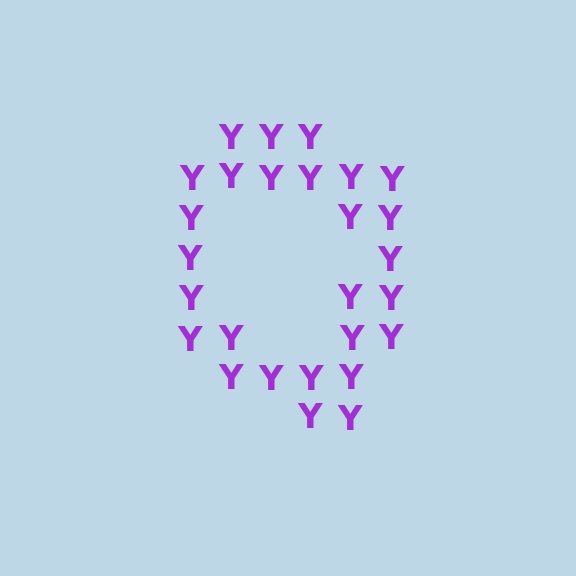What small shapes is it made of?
It is made of small letter Y's.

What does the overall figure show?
The overall figure shows the letter Q.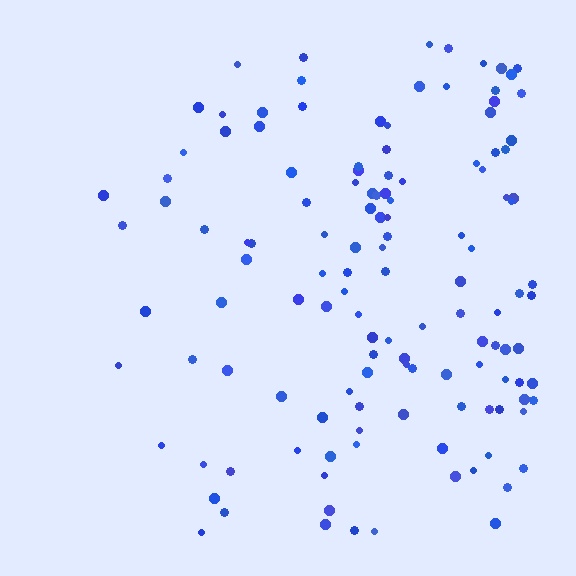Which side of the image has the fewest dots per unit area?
The left.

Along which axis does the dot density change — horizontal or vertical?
Horizontal.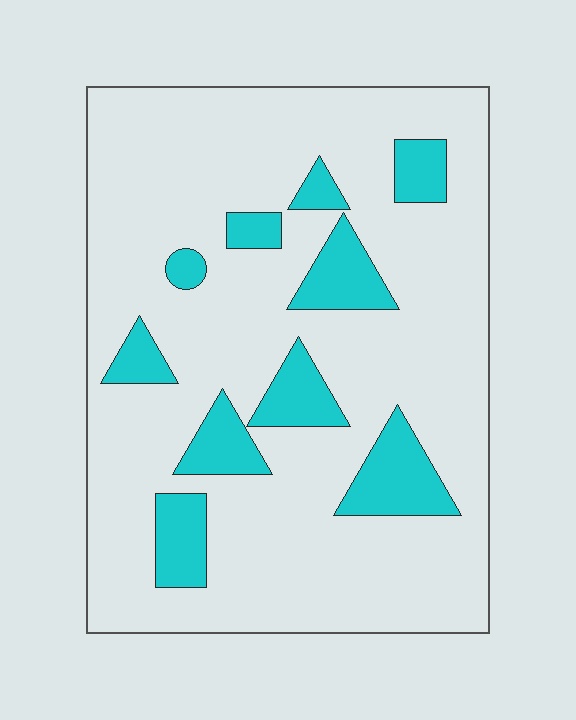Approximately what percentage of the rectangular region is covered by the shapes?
Approximately 15%.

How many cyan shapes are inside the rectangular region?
10.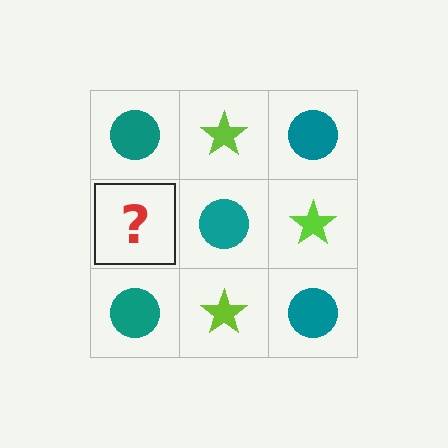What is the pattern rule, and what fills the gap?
The rule is that it alternates teal circle and lime star in a checkerboard pattern. The gap should be filled with a lime star.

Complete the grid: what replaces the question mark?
The question mark should be replaced with a lime star.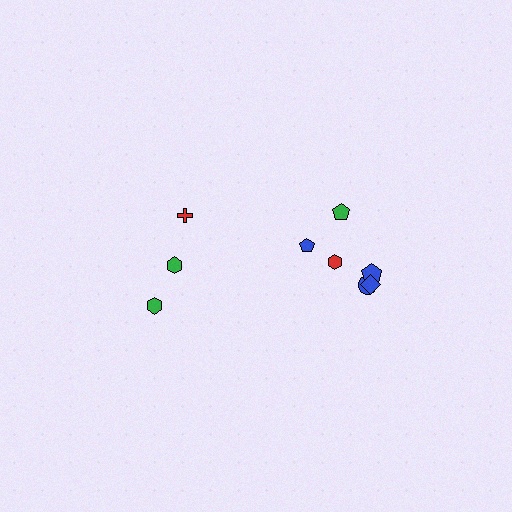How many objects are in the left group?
There are 3 objects.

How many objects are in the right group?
There are 6 objects.